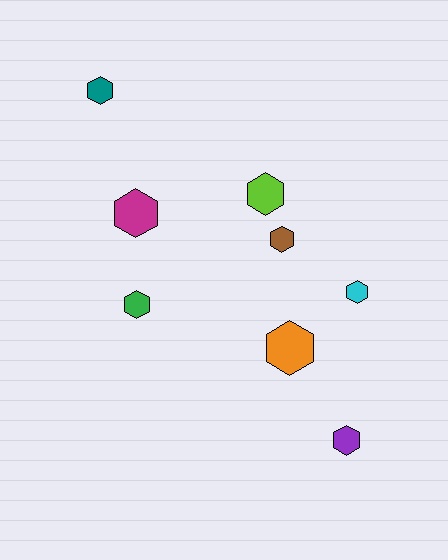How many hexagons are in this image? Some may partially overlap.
There are 8 hexagons.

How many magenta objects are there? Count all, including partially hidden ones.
There is 1 magenta object.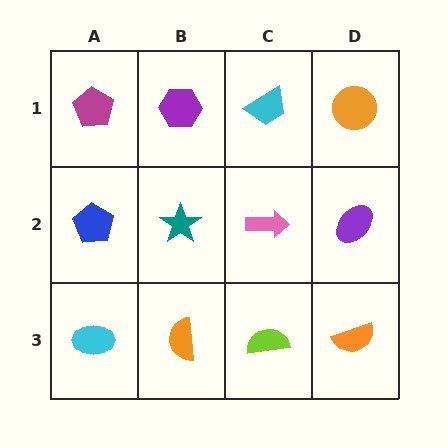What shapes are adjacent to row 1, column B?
A teal star (row 2, column B), a magenta pentagon (row 1, column A), a cyan trapezoid (row 1, column C).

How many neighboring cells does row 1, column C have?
3.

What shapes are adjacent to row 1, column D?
A purple ellipse (row 2, column D), a cyan trapezoid (row 1, column C).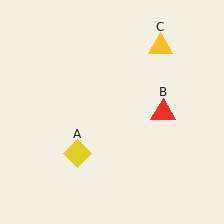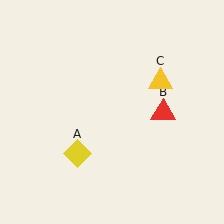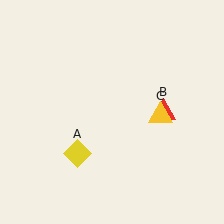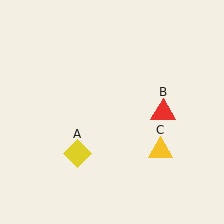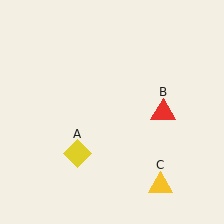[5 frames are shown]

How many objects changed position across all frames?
1 object changed position: yellow triangle (object C).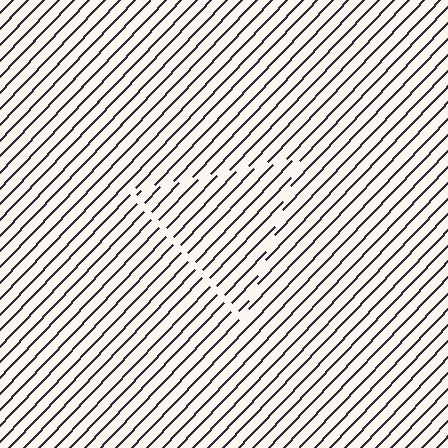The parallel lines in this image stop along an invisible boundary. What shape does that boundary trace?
An illusory triangle. The interior of the shape contains the same grating, shifted by half a period — the contour is defined by the phase discontinuity where line-ends from the inner and outer gratings abut.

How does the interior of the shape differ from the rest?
The interior of the shape contains the same grating, shifted by half a period — the contour is defined by the phase discontinuity where line-ends from the inner and outer gratings abut.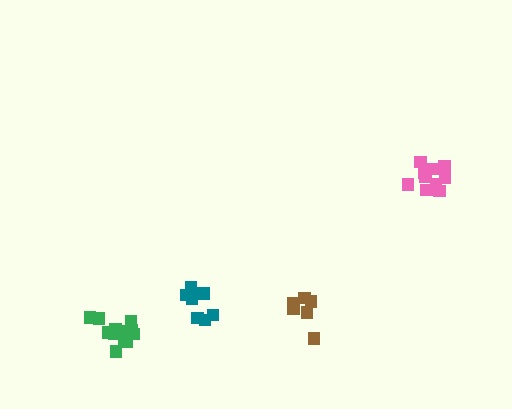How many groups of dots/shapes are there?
There are 4 groups.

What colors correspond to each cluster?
The clusters are colored: pink, brown, green, teal.